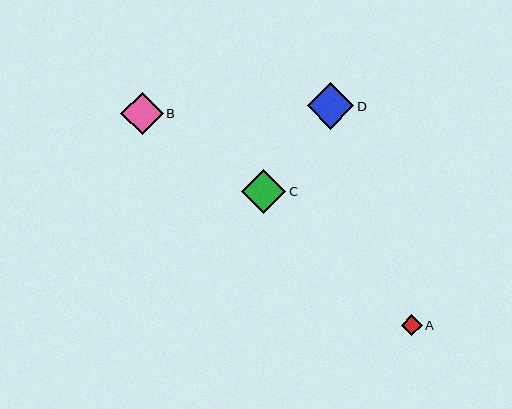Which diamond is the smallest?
Diamond A is the smallest with a size of approximately 21 pixels.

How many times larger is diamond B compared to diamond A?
Diamond B is approximately 2.0 times the size of diamond A.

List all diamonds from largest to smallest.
From largest to smallest: D, C, B, A.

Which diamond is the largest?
Diamond D is the largest with a size of approximately 46 pixels.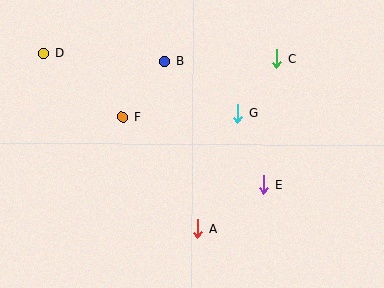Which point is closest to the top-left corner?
Point D is closest to the top-left corner.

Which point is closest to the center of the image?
Point G at (238, 114) is closest to the center.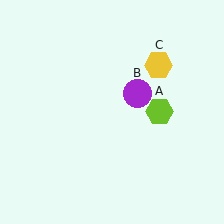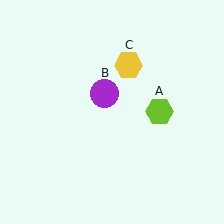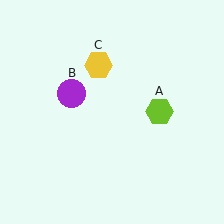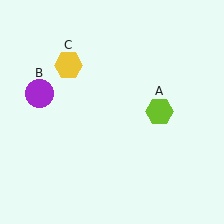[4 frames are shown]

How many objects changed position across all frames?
2 objects changed position: purple circle (object B), yellow hexagon (object C).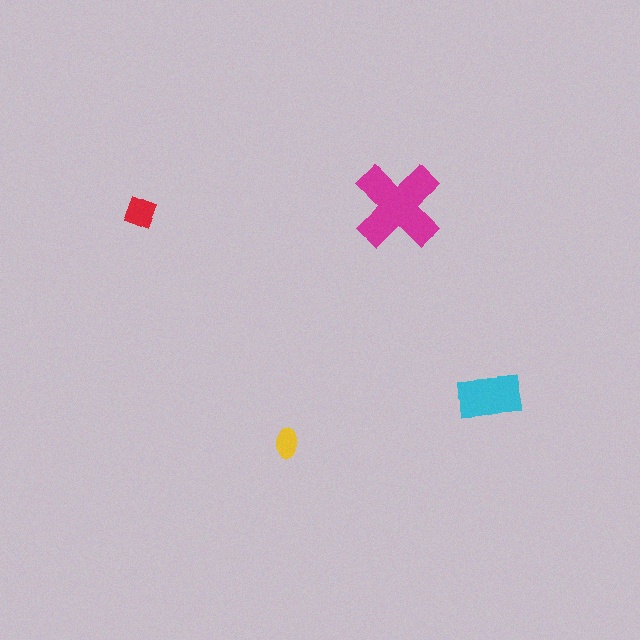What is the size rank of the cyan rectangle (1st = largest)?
2nd.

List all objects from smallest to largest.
The yellow ellipse, the red diamond, the cyan rectangle, the magenta cross.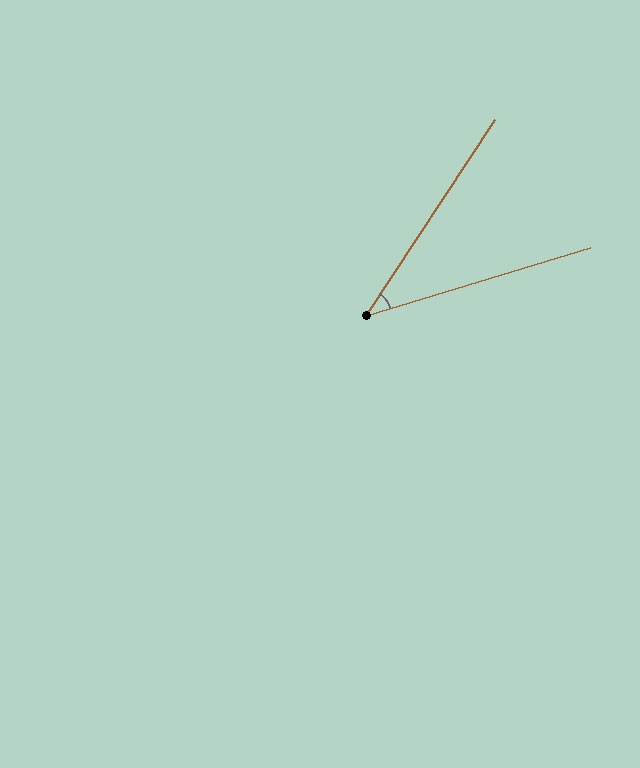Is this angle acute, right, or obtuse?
It is acute.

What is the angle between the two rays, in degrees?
Approximately 40 degrees.